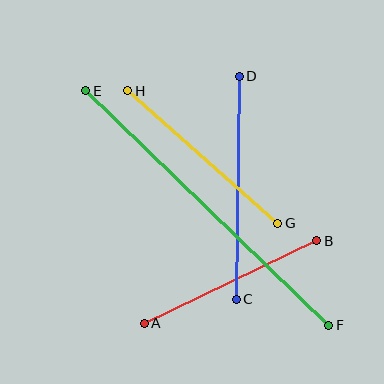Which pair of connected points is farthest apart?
Points E and F are farthest apart.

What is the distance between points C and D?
The distance is approximately 223 pixels.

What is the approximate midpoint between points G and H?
The midpoint is at approximately (203, 157) pixels.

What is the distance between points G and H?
The distance is approximately 200 pixels.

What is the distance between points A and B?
The distance is approximately 192 pixels.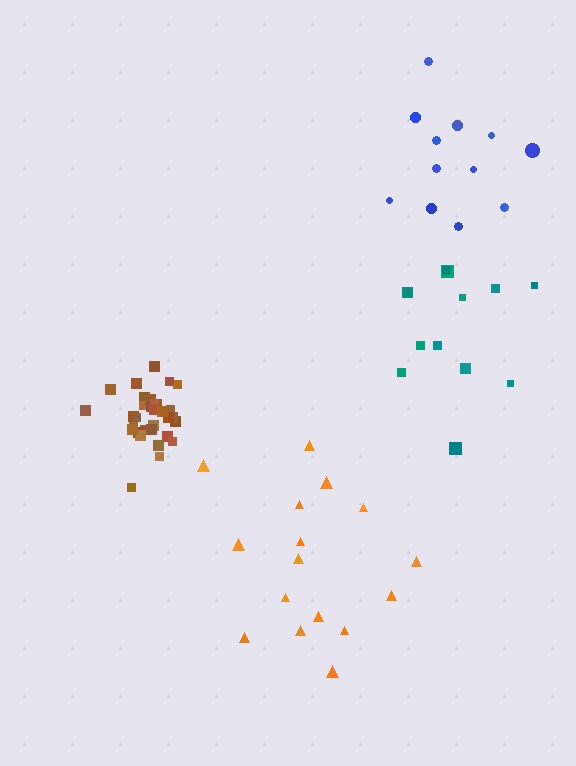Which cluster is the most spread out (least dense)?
Orange.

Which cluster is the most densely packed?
Brown.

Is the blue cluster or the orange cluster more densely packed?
Blue.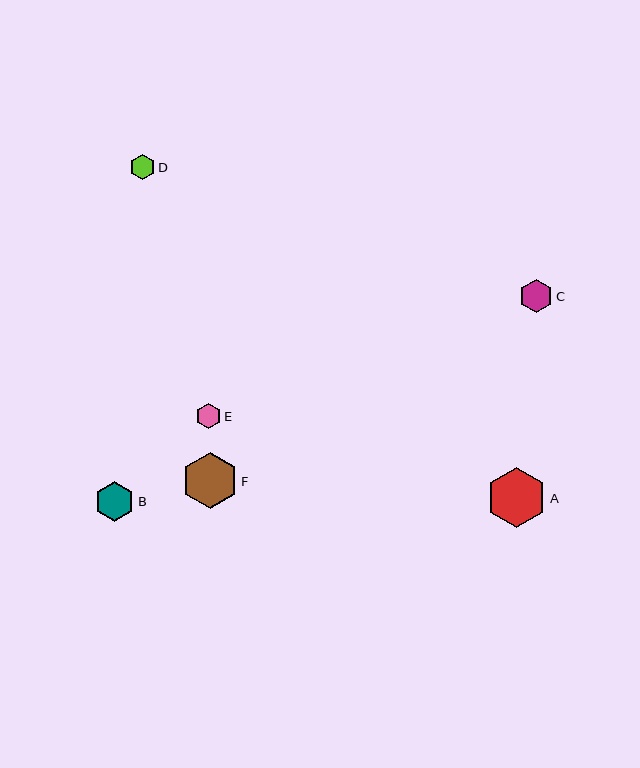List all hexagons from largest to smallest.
From largest to smallest: A, F, B, C, E, D.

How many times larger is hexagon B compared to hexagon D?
Hexagon B is approximately 1.6 times the size of hexagon D.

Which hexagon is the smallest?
Hexagon D is the smallest with a size of approximately 25 pixels.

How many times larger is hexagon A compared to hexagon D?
Hexagon A is approximately 2.4 times the size of hexagon D.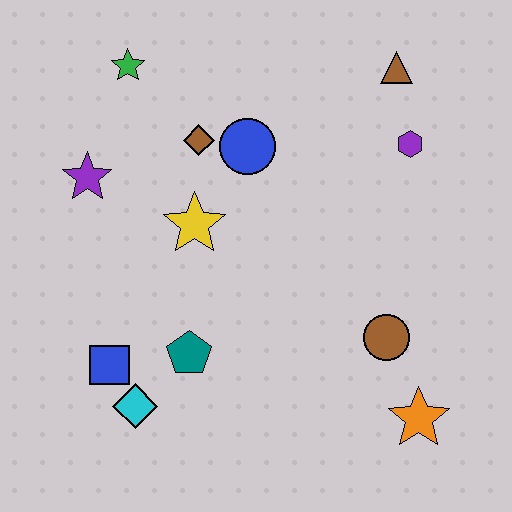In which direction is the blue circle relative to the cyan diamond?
The blue circle is above the cyan diamond.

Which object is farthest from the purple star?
The orange star is farthest from the purple star.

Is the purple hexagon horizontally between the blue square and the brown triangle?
No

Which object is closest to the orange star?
The brown circle is closest to the orange star.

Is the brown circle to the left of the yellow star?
No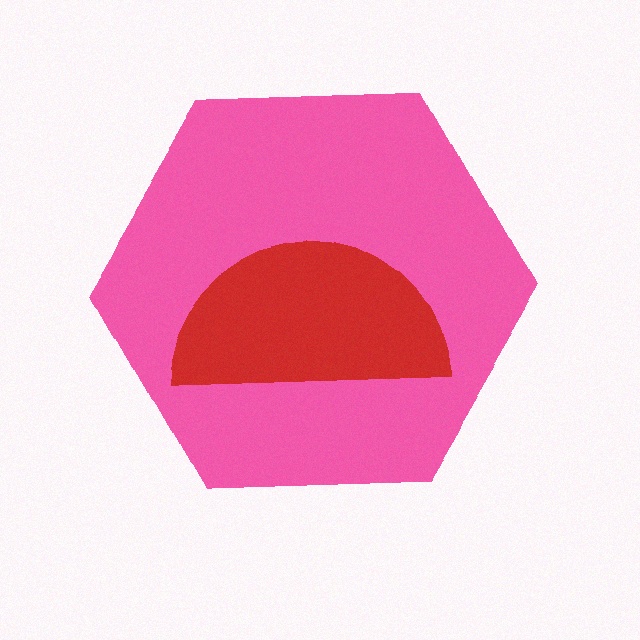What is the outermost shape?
The pink hexagon.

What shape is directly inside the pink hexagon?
The red semicircle.